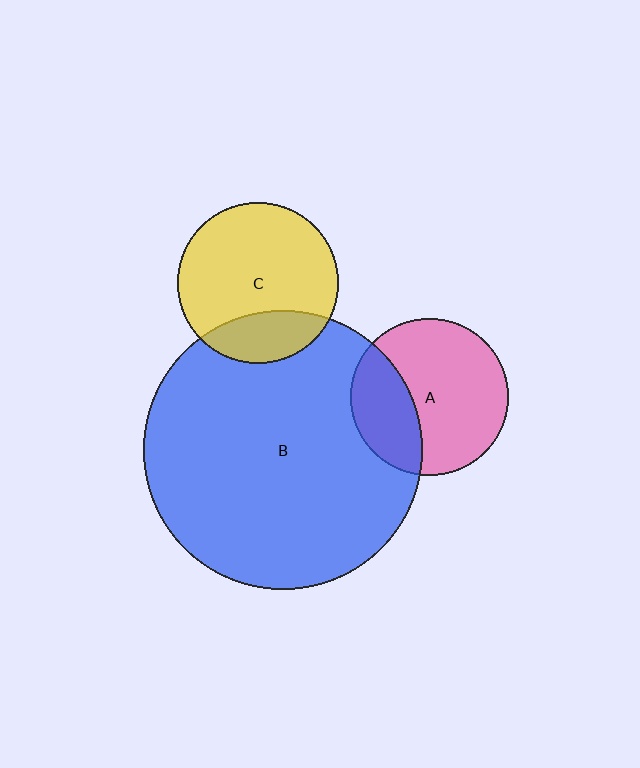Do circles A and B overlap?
Yes.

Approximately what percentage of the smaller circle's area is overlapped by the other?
Approximately 30%.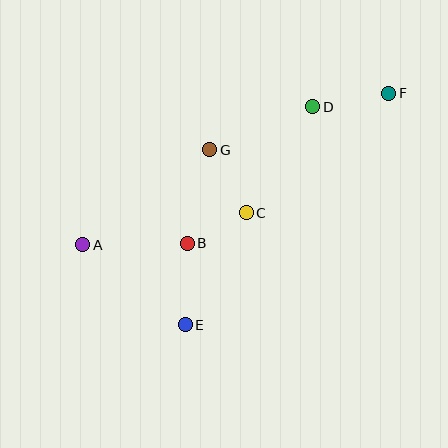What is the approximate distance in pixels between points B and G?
The distance between B and G is approximately 96 pixels.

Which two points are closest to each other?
Points B and C are closest to each other.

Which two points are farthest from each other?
Points A and F are farthest from each other.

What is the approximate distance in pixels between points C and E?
The distance between C and E is approximately 127 pixels.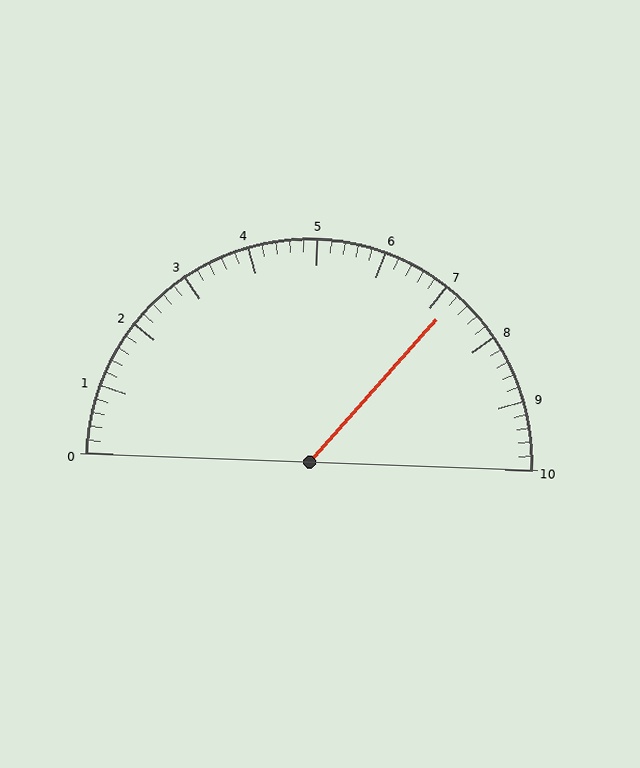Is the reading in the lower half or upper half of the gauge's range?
The reading is in the upper half of the range (0 to 10).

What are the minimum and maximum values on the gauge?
The gauge ranges from 0 to 10.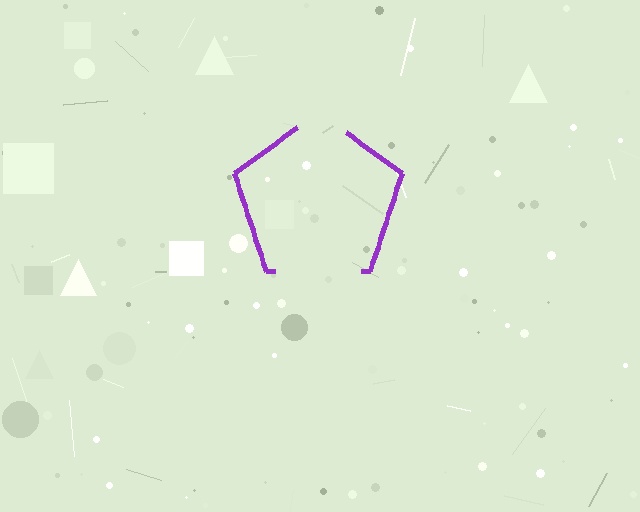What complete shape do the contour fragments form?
The contour fragments form a pentagon.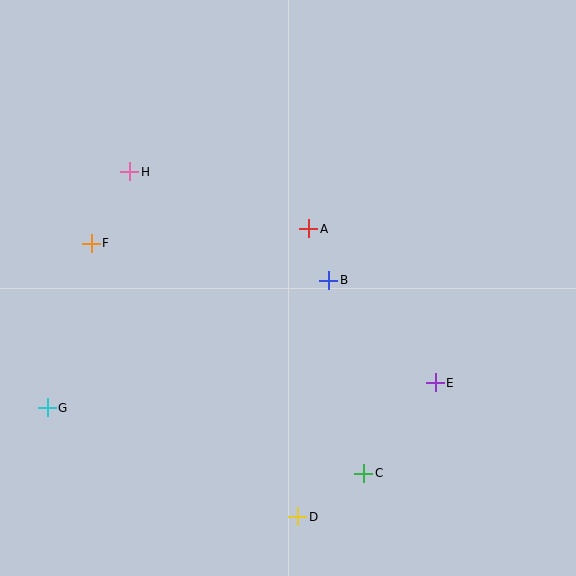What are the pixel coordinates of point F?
Point F is at (91, 243).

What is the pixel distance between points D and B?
The distance between D and B is 238 pixels.